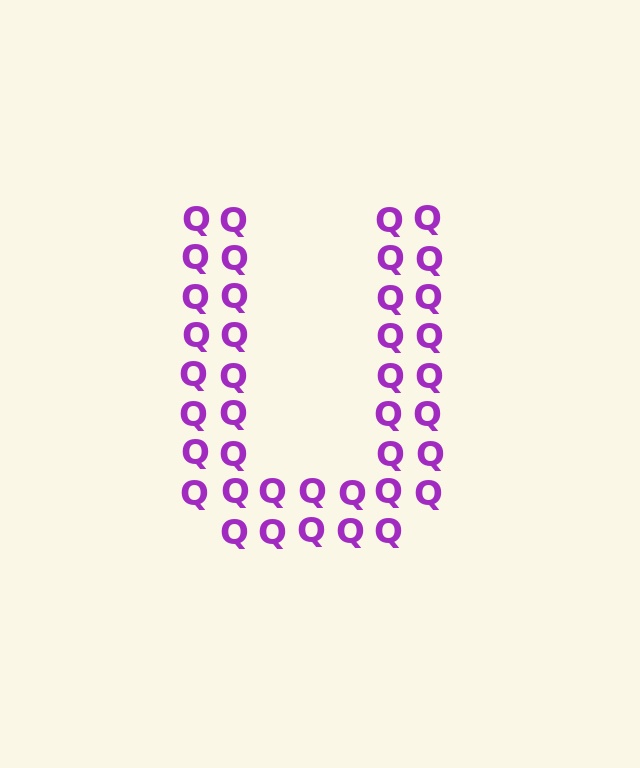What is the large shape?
The large shape is the letter U.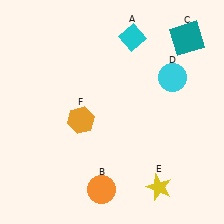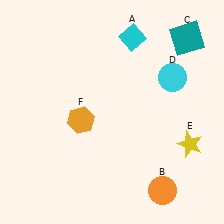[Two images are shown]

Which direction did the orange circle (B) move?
The orange circle (B) moved right.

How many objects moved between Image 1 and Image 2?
2 objects moved between the two images.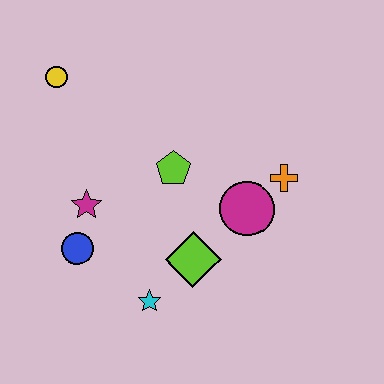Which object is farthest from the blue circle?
The orange cross is farthest from the blue circle.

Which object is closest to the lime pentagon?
The magenta circle is closest to the lime pentagon.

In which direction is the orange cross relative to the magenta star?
The orange cross is to the right of the magenta star.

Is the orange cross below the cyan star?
No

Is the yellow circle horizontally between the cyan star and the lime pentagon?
No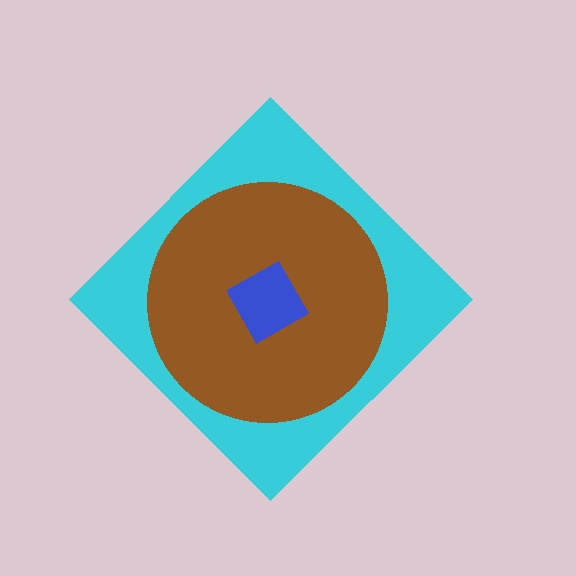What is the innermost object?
The blue square.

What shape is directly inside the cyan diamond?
The brown circle.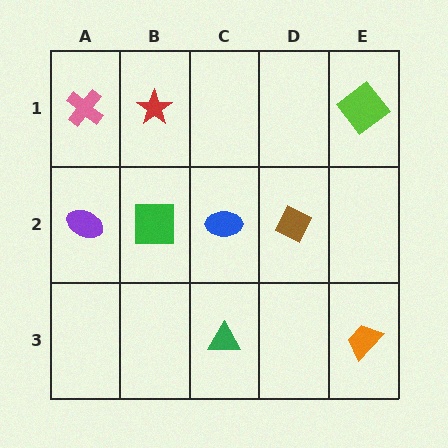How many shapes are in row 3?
2 shapes.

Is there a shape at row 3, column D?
No, that cell is empty.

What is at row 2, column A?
A purple ellipse.